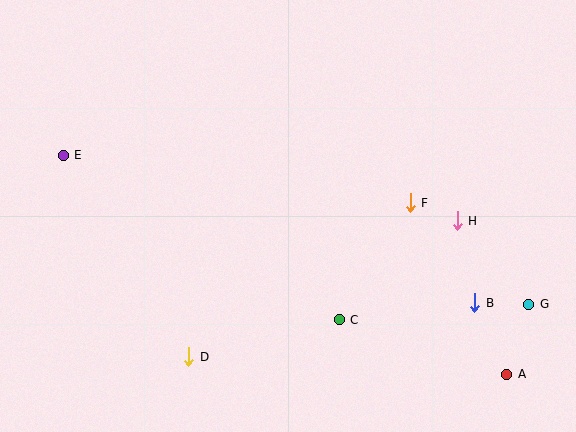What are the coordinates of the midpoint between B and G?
The midpoint between B and G is at (502, 304).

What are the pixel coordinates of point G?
Point G is at (529, 304).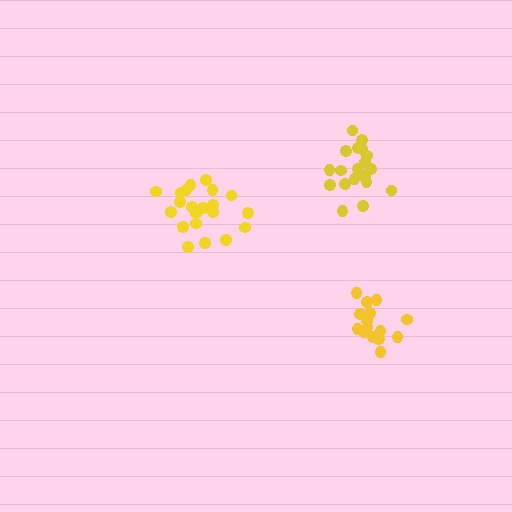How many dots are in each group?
Group 1: 16 dots, Group 2: 21 dots, Group 3: 21 dots (58 total).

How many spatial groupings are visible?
There are 3 spatial groupings.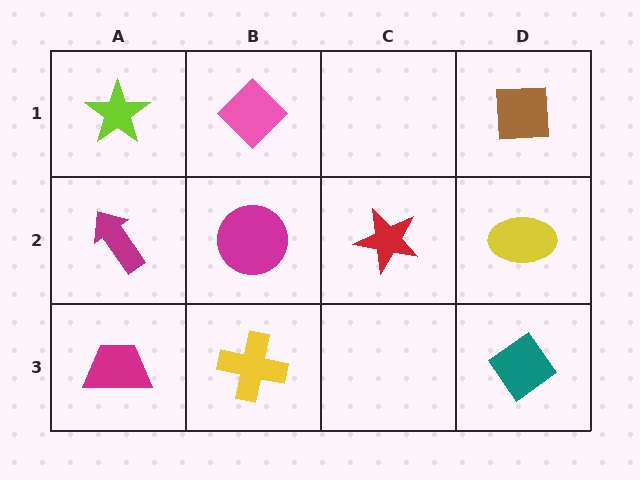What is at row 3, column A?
A magenta trapezoid.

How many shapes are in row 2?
4 shapes.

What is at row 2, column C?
A red star.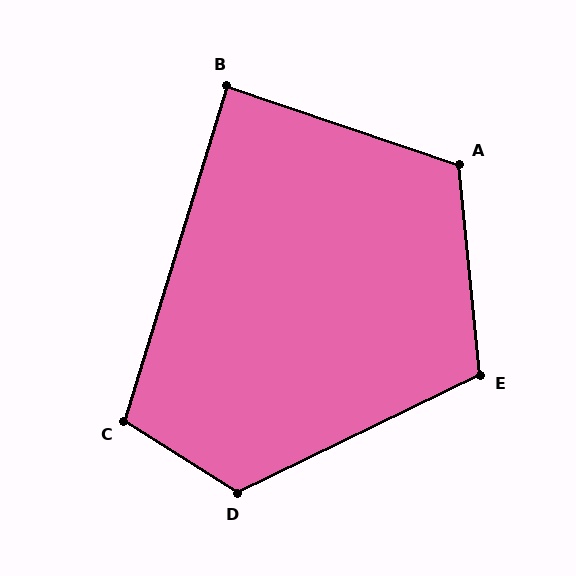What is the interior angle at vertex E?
Approximately 110 degrees (obtuse).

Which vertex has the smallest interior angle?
B, at approximately 88 degrees.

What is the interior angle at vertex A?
Approximately 114 degrees (obtuse).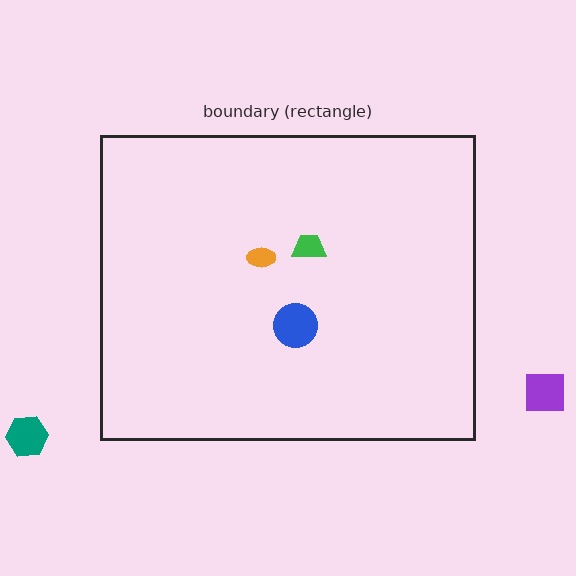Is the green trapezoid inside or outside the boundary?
Inside.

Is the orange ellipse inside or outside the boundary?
Inside.